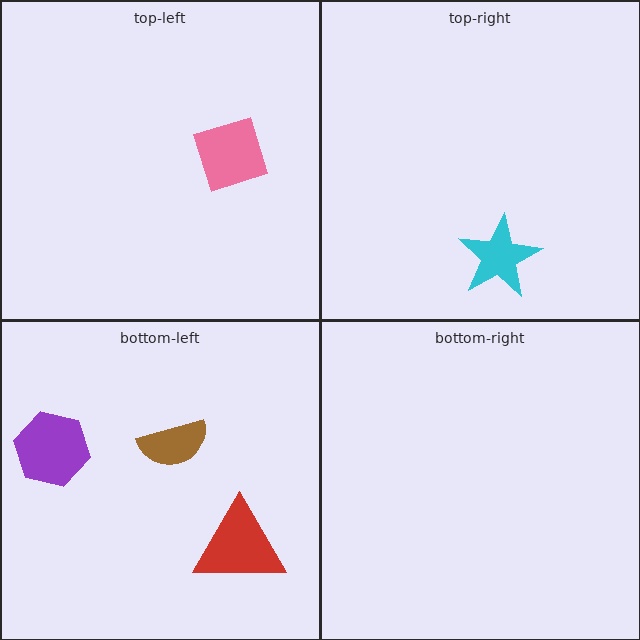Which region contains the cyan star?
The top-right region.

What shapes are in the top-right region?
The cyan star.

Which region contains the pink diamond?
The top-left region.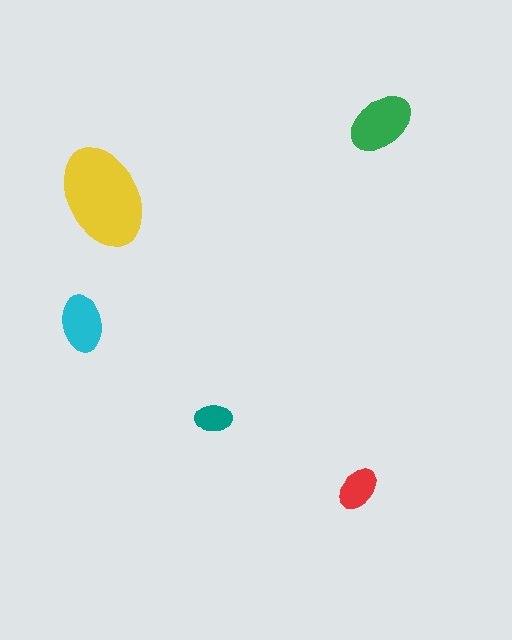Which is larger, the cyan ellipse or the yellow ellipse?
The yellow one.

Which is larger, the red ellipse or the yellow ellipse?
The yellow one.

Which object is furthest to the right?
The green ellipse is rightmost.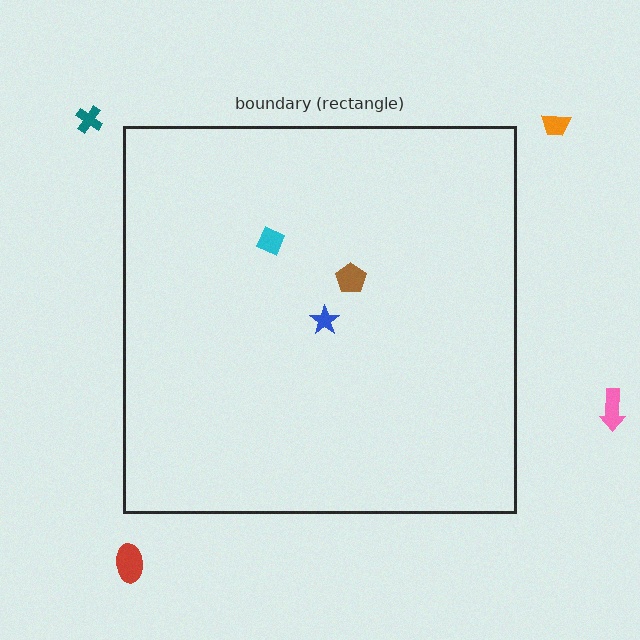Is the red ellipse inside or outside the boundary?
Outside.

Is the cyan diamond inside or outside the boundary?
Inside.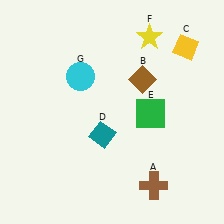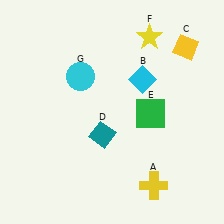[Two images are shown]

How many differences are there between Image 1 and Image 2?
There are 2 differences between the two images.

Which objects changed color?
A changed from brown to yellow. B changed from brown to cyan.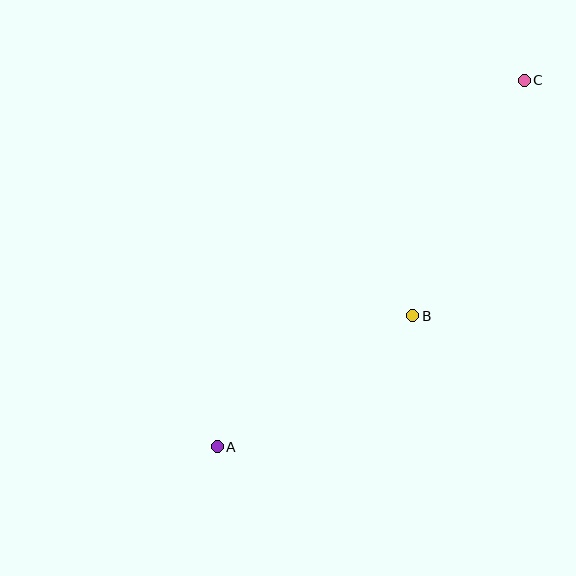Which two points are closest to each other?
Points A and B are closest to each other.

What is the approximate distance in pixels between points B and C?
The distance between B and C is approximately 260 pixels.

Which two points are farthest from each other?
Points A and C are farthest from each other.